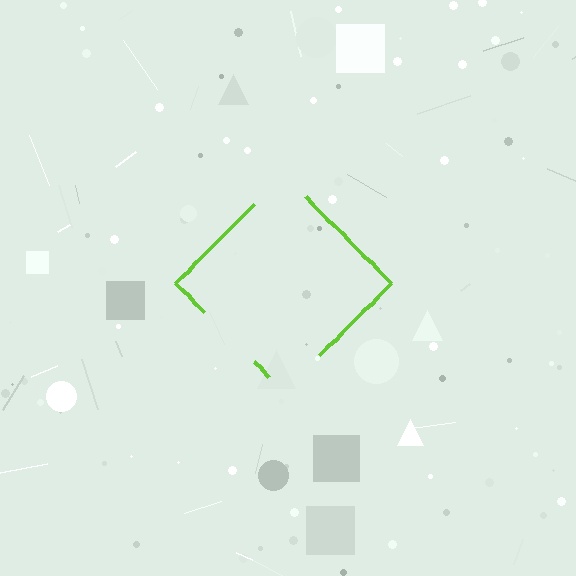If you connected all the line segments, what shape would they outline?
They would outline a diamond.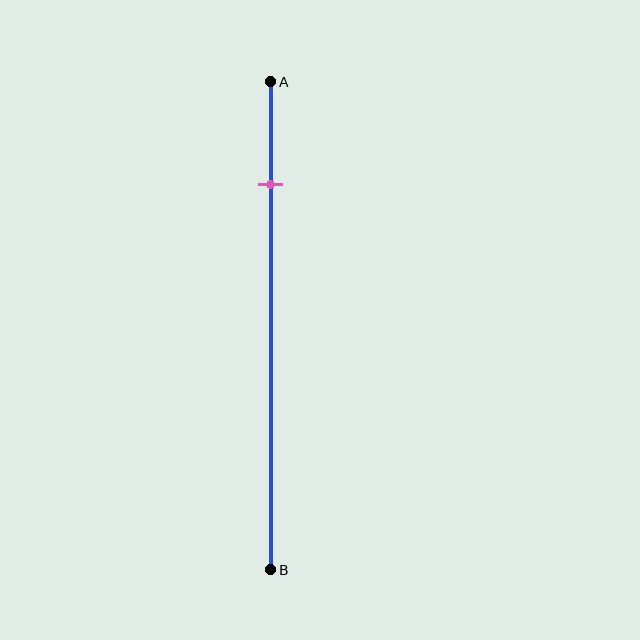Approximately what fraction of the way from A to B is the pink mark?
The pink mark is approximately 20% of the way from A to B.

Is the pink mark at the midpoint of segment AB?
No, the mark is at about 20% from A, not at the 50% midpoint.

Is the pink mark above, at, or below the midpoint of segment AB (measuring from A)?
The pink mark is above the midpoint of segment AB.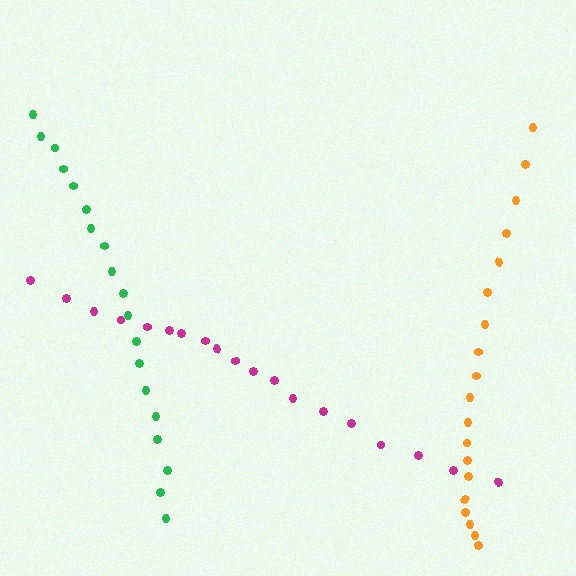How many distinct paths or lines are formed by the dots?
There are 3 distinct paths.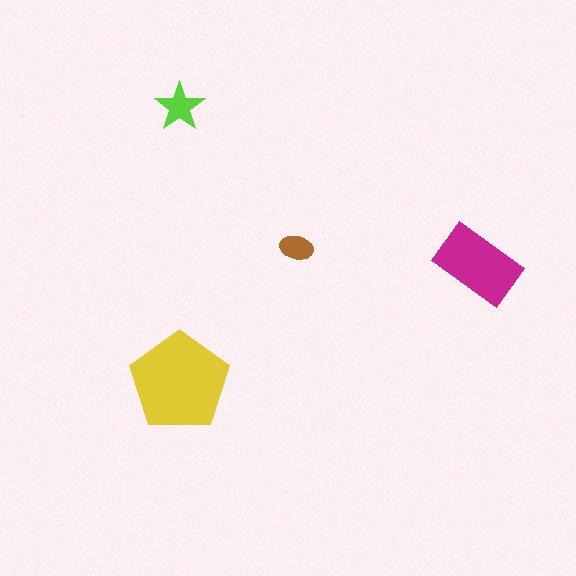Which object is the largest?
The yellow pentagon.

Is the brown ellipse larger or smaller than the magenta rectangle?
Smaller.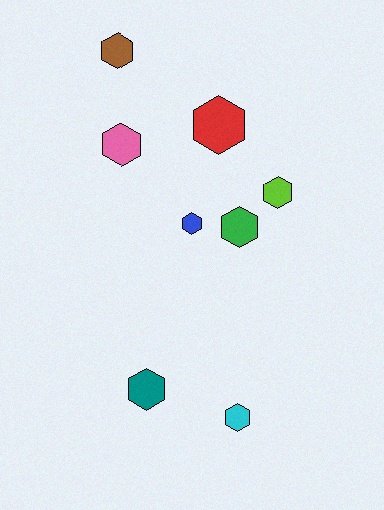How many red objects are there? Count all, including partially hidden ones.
There is 1 red object.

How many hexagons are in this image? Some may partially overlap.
There are 8 hexagons.